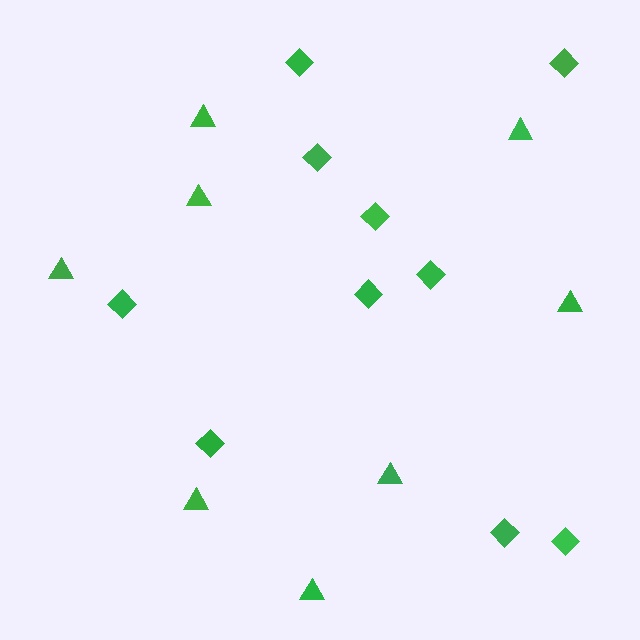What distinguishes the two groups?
There are 2 groups: one group of triangles (8) and one group of diamonds (10).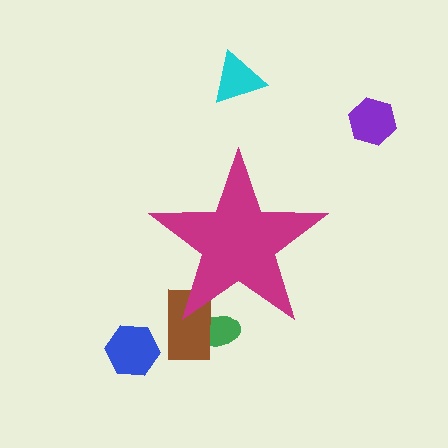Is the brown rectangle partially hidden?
Yes, the brown rectangle is partially hidden behind the magenta star.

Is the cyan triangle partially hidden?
No, the cyan triangle is fully visible.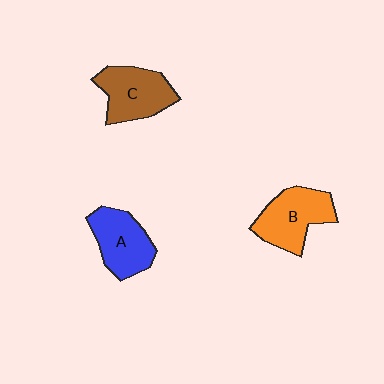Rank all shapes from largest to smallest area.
From largest to smallest: B (orange), C (brown), A (blue).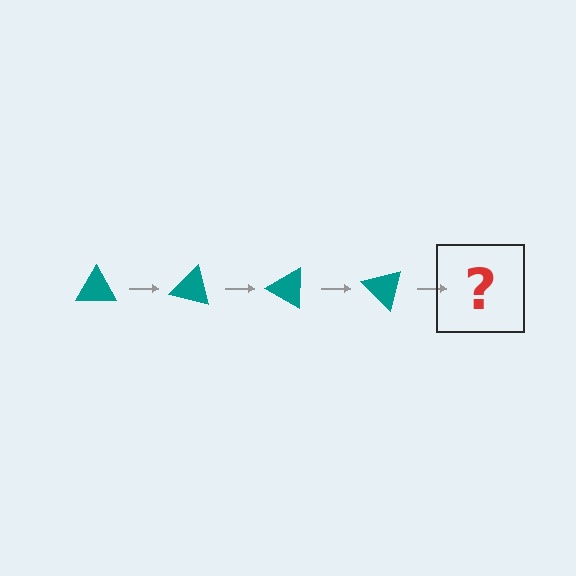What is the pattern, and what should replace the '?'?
The pattern is that the triangle rotates 15 degrees each step. The '?' should be a teal triangle rotated 60 degrees.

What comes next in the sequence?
The next element should be a teal triangle rotated 60 degrees.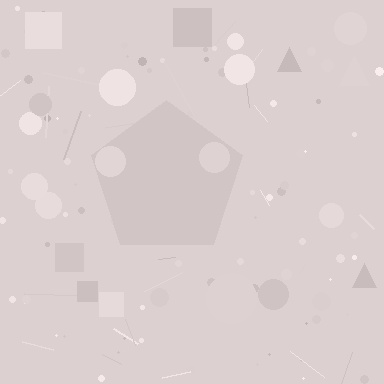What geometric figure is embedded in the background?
A pentagon is embedded in the background.